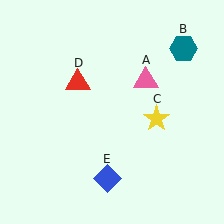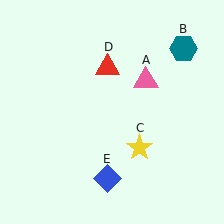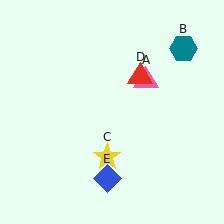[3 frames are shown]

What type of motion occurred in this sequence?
The yellow star (object C), red triangle (object D) rotated clockwise around the center of the scene.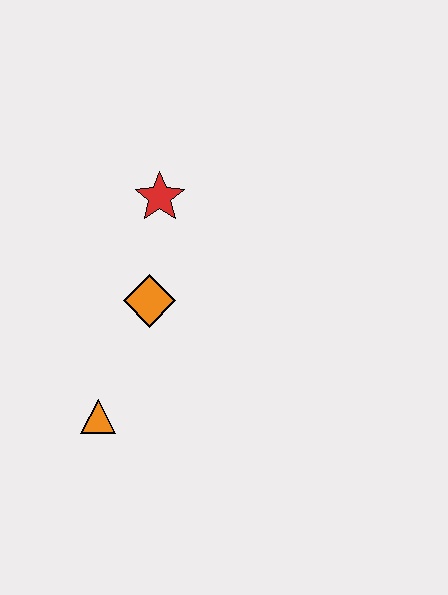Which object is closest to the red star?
The orange diamond is closest to the red star.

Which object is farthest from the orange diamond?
The orange triangle is farthest from the orange diamond.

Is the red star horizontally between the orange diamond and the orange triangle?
No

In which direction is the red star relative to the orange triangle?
The red star is above the orange triangle.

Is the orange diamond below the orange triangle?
No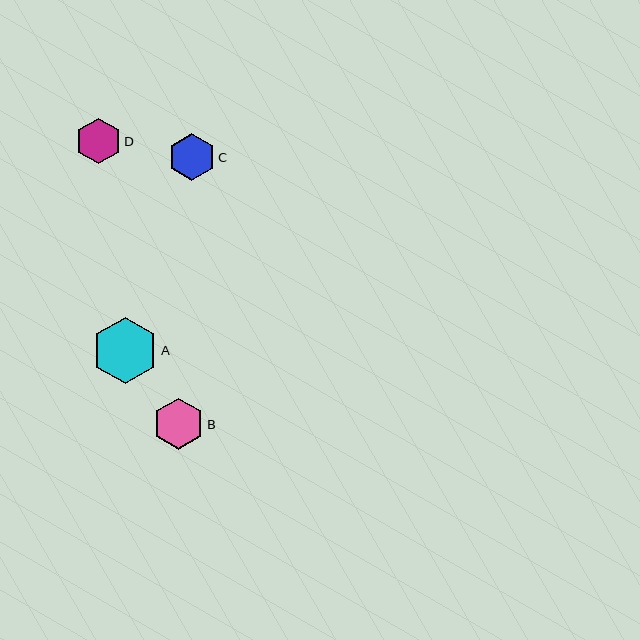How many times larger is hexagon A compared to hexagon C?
Hexagon A is approximately 1.4 times the size of hexagon C.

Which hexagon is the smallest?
Hexagon D is the smallest with a size of approximately 46 pixels.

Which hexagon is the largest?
Hexagon A is the largest with a size of approximately 66 pixels.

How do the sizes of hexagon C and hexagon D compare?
Hexagon C and hexagon D are approximately the same size.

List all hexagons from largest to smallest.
From largest to smallest: A, B, C, D.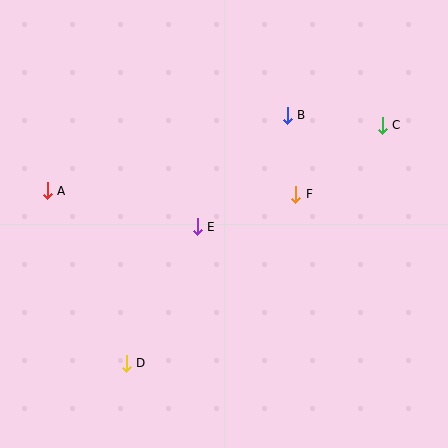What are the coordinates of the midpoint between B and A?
The midpoint between B and A is at (167, 153).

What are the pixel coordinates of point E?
Point E is at (197, 227).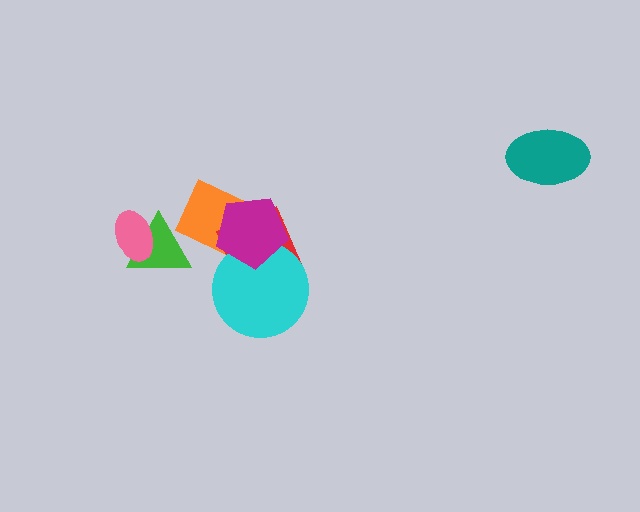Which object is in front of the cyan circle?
The magenta pentagon is in front of the cyan circle.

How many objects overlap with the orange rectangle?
4 objects overlap with the orange rectangle.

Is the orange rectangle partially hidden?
Yes, it is partially covered by another shape.